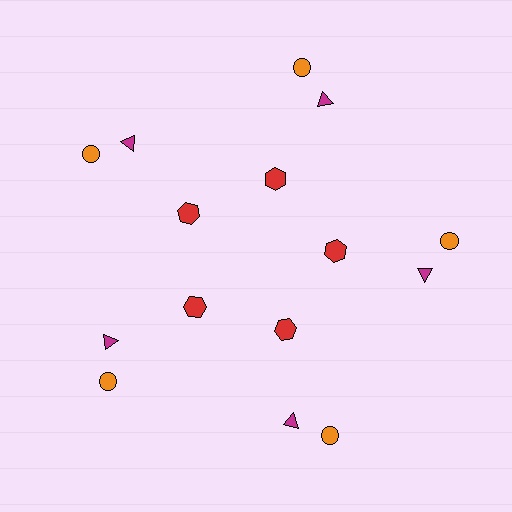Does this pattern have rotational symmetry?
Yes, this pattern has 5-fold rotational symmetry. It looks the same after rotating 72 degrees around the center.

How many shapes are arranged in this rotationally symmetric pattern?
There are 15 shapes, arranged in 5 groups of 3.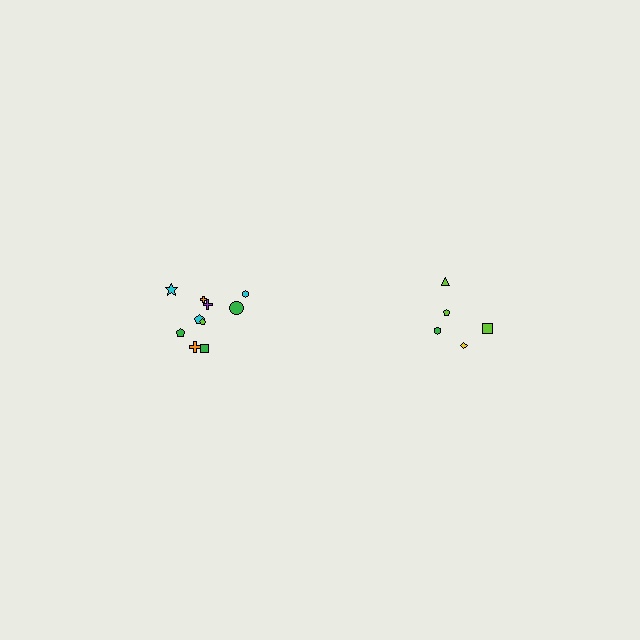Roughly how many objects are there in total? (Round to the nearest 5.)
Roughly 15 objects in total.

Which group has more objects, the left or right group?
The left group.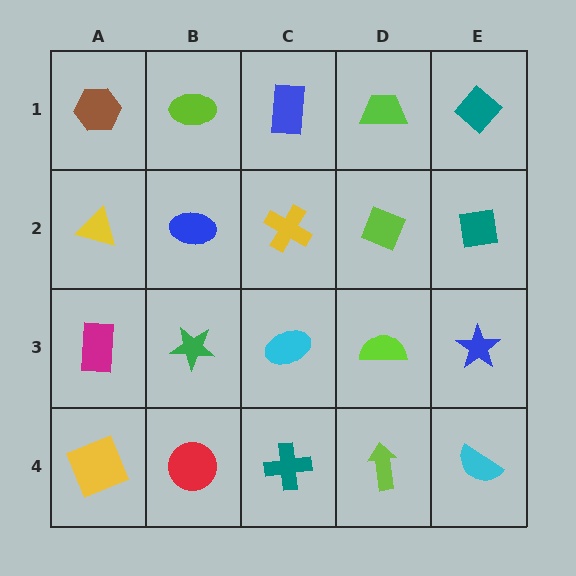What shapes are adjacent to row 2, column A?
A brown hexagon (row 1, column A), a magenta rectangle (row 3, column A), a blue ellipse (row 2, column B).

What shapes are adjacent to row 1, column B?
A blue ellipse (row 2, column B), a brown hexagon (row 1, column A), a blue rectangle (row 1, column C).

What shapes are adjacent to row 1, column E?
A teal square (row 2, column E), a lime trapezoid (row 1, column D).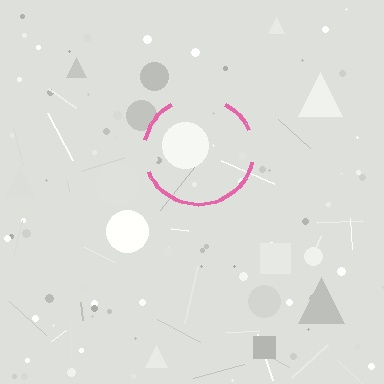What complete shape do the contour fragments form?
The contour fragments form a circle.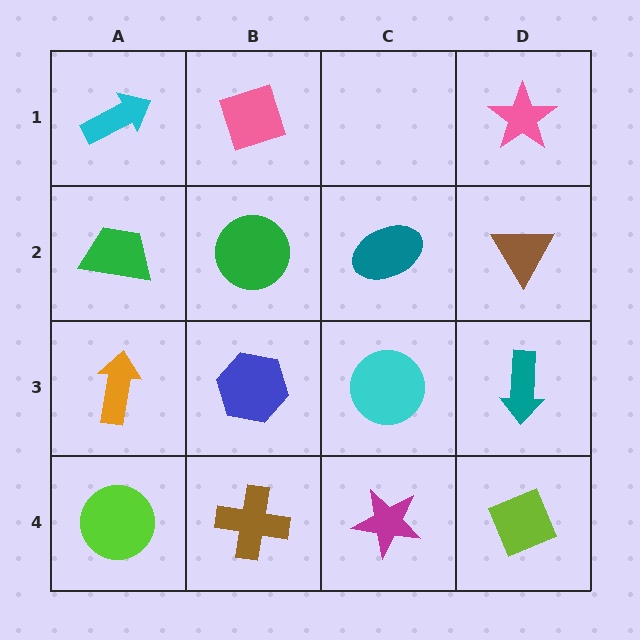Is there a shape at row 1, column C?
No, that cell is empty.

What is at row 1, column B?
A pink diamond.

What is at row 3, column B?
A blue hexagon.